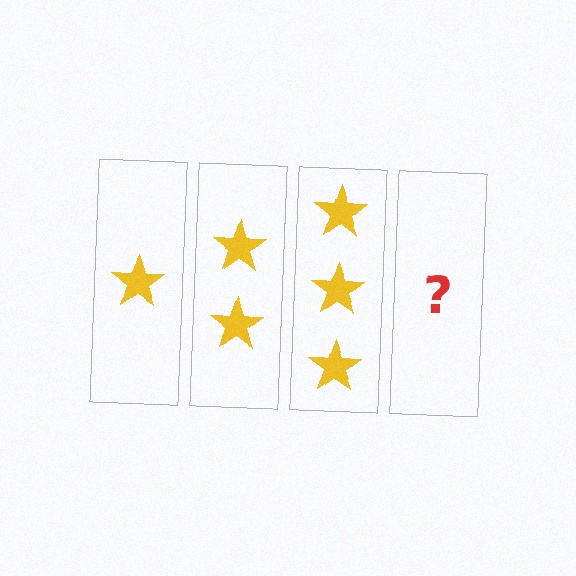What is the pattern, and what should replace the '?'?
The pattern is that each step adds one more star. The '?' should be 4 stars.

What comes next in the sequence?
The next element should be 4 stars.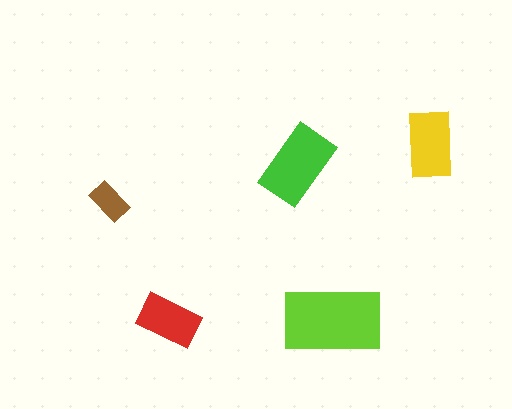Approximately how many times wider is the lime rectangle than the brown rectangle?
About 2.5 times wider.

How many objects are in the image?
There are 5 objects in the image.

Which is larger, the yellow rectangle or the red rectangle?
The yellow one.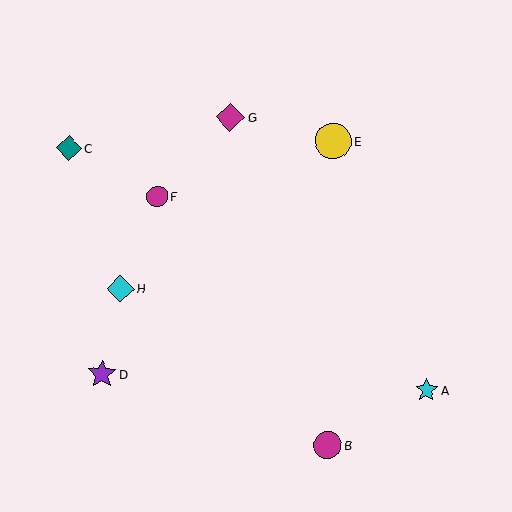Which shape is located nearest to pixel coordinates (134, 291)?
The cyan diamond (labeled H) at (120, 289) is nearest to that location.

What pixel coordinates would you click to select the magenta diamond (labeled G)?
Click at (230, 117) to select the magenta diamond G.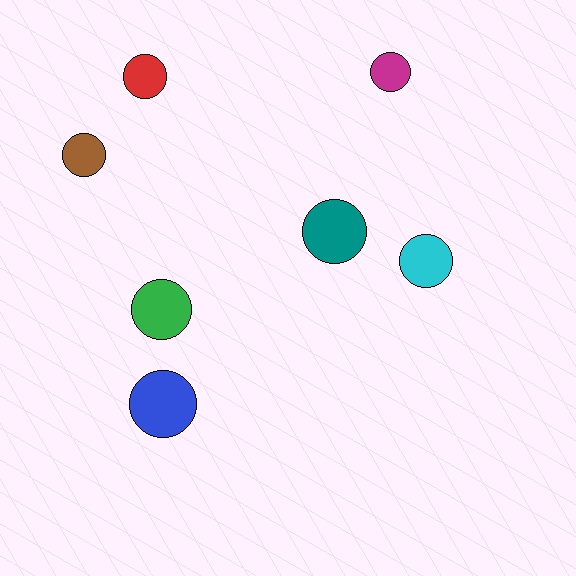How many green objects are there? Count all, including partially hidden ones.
There is 1 green object.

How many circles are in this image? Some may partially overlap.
There are 7 circles.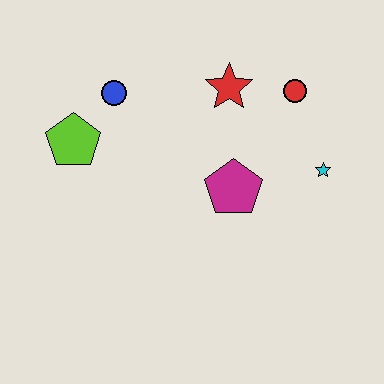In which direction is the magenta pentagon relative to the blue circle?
The magenta pentagon is to the right of the blue circle.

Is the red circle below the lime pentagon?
No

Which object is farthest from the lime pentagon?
The cyan star is farthest from the lime pentagon.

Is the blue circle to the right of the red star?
No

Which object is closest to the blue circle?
The lime pentagon is closest to the blue circle.